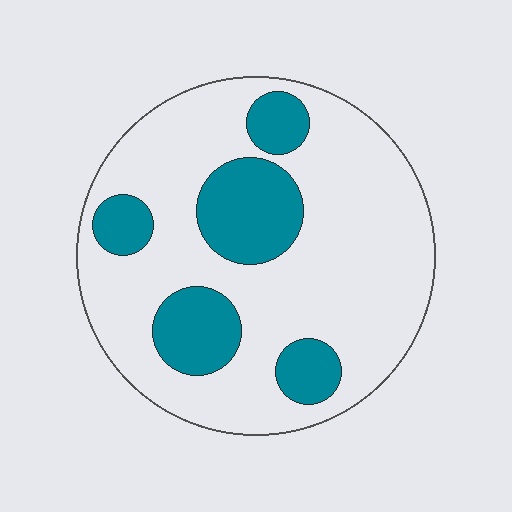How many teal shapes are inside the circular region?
5.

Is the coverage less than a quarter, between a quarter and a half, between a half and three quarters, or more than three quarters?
Less than a quarter.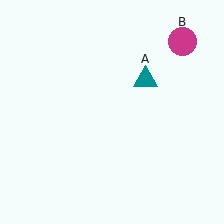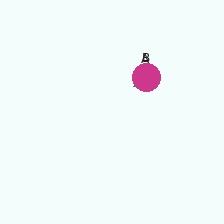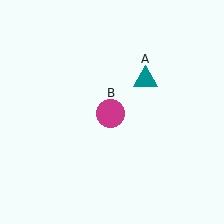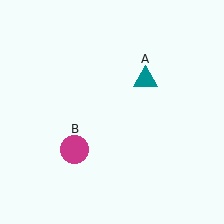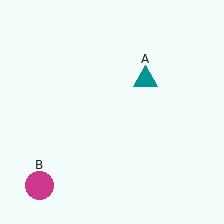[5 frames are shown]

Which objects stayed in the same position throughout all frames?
Teal triangle (object A) remained stationary.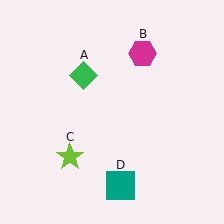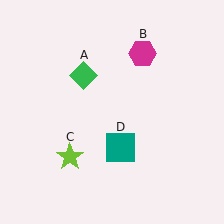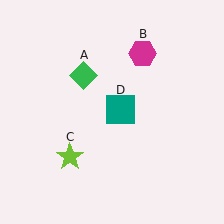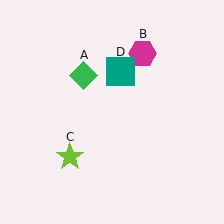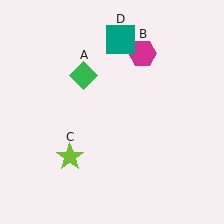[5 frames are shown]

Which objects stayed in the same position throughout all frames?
Green diamond (object A) and magenta hexagon (object B) and lime star (object C) remained stationary.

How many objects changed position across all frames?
1 object changed position: teal square (object D).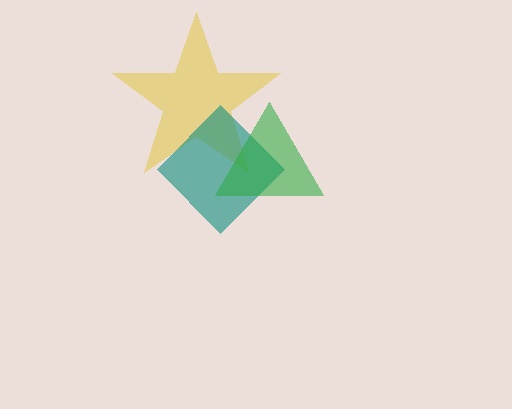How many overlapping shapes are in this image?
There are 3 overlapping shapes in the image.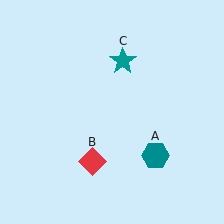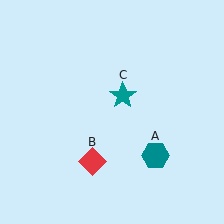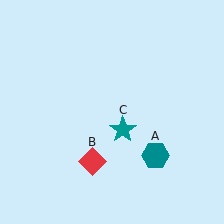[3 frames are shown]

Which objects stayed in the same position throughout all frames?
Teal hexagon (object A) and red diamond (object B) remained stationary.